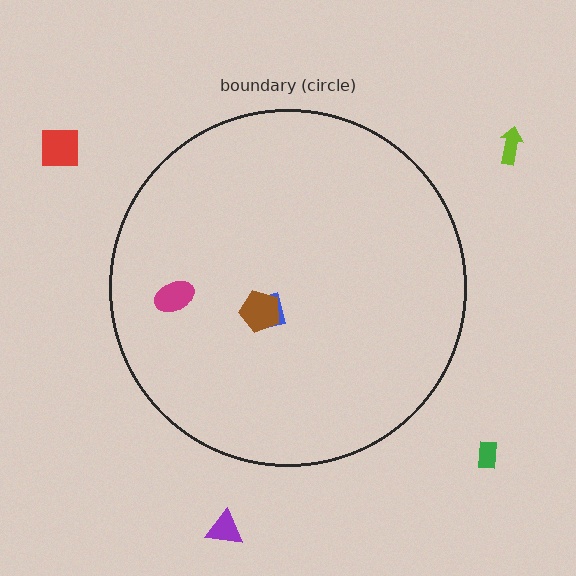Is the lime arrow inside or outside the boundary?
Outside.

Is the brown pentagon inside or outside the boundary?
Inside.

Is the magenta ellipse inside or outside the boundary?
Inside.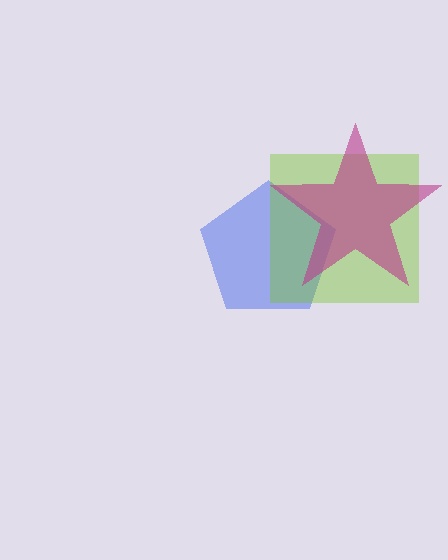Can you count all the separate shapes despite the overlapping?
Yes, there are 3 separate shapes.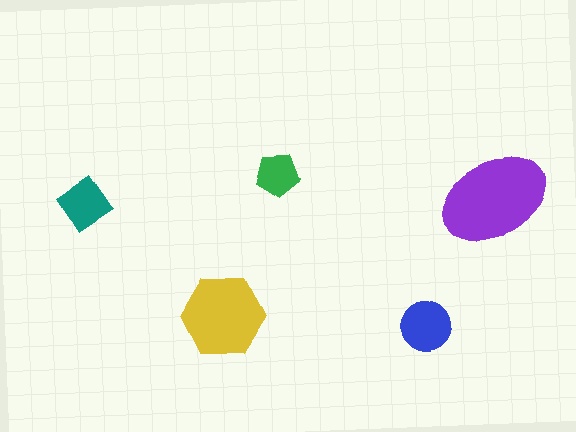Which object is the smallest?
The green pentagon.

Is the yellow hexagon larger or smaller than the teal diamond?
Larger.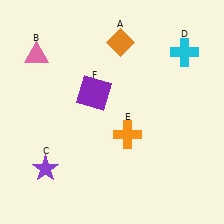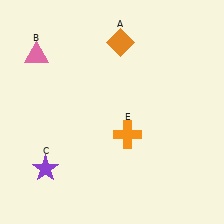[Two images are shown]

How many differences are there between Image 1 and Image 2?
There are 2 differences between the two images.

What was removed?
The cyan cross (D), the purple square (F) were removed in Image 2.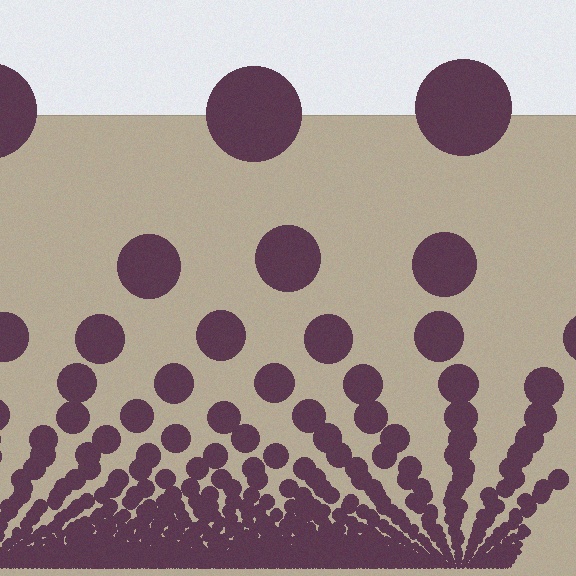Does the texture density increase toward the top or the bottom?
Density increases toward the bottom.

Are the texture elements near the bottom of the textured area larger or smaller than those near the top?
Smaller. The gradient is inverted — elements near the bottom are smaller and denser.